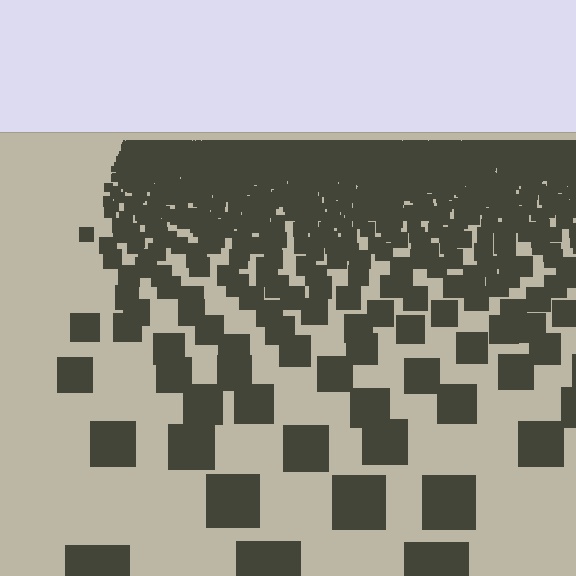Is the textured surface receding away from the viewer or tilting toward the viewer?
The surface is receding away from the viewer. Texture elements get smaller and denser toward the top.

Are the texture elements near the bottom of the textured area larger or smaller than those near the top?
Larger. Near the bottom, elements are closer to the viewer and appear at a bigger on-screen size.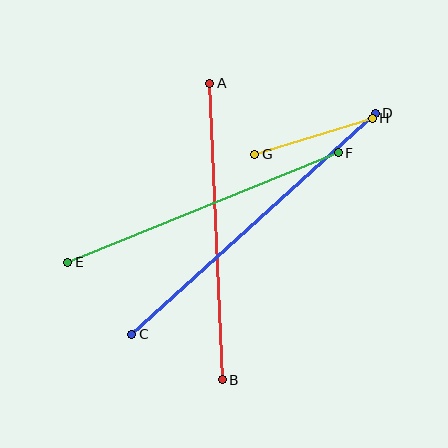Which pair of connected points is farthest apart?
Points C and D are farthest apart.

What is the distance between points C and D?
The distance is approximately 329 pixels.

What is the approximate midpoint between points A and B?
The midpoint is at approximately (216, 232) pixels.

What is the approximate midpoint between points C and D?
The midpoint is at approximately (253, 224) pixels.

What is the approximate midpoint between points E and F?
The midpoint is at approximately (203, 207) pixels.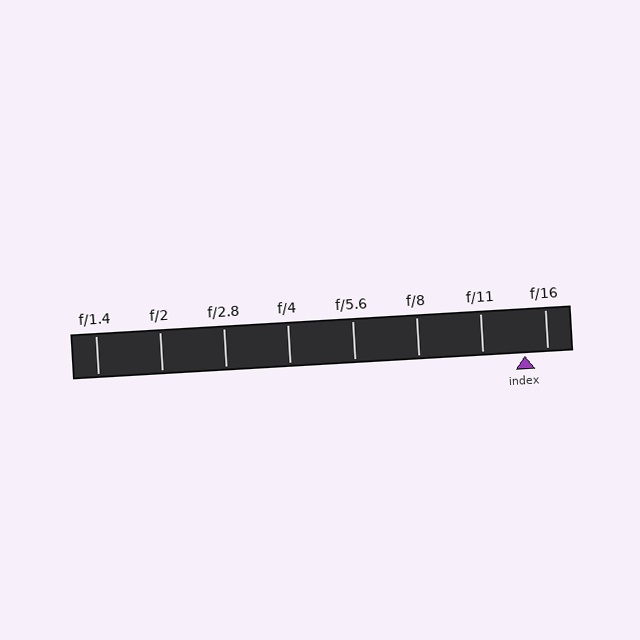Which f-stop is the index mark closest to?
The index mark is closest to f/16.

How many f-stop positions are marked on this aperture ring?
There are 8 f-stop positions marked.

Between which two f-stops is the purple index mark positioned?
The index mark is between f/11 and f/16.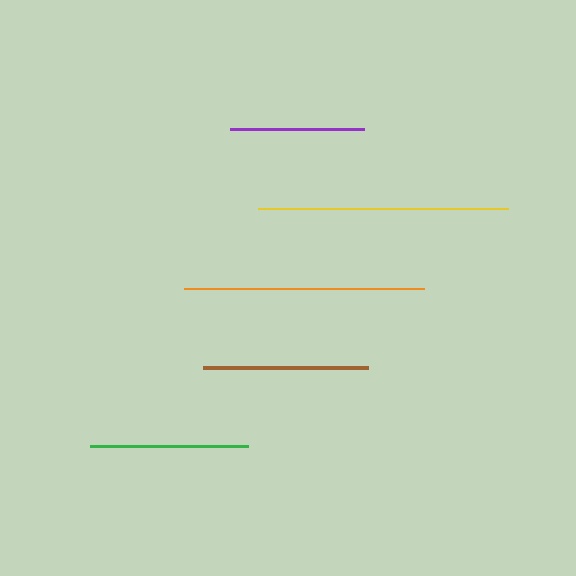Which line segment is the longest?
The yellow line is the longest at approximately 250 pixels.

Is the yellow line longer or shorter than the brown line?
The yellow line is longer than the brown line.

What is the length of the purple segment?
The purple segment is approximately 134 pixels long.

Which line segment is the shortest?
The purple line is the shortest at approximately 134 pixels.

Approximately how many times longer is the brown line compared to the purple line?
The brown line is approximately 1.2 times the length of the purple line.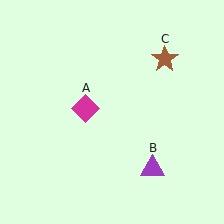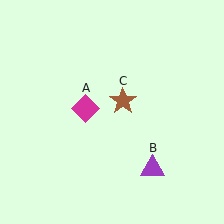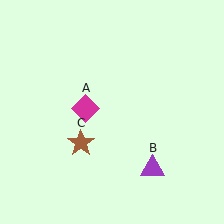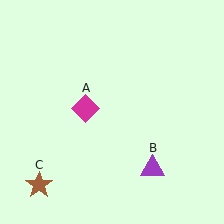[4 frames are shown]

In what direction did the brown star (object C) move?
The brown star (object C) moved down and to the left.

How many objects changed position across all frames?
1 object changed position: brown star (object C).